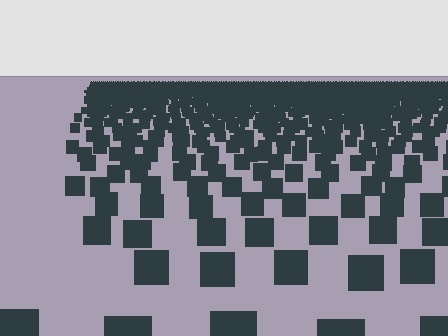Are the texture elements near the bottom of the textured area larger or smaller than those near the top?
Larger. Near the bottom, elements are closer to the viewer and appear at a bigger on-screen size.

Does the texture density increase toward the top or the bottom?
Density increases toward the top.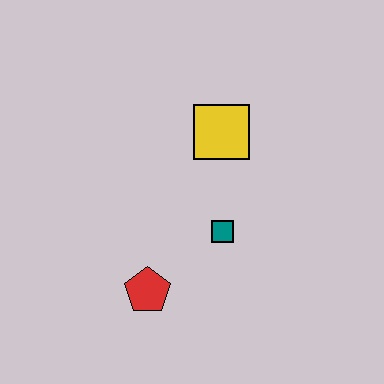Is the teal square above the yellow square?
No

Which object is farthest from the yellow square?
The red pentagon is farthest from the yellow square.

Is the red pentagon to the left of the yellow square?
Yes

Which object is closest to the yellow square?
The teal square is closest to the yellow square.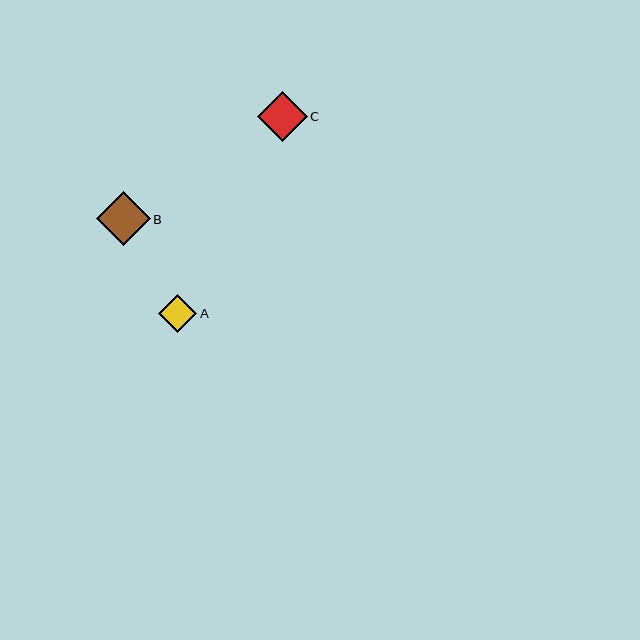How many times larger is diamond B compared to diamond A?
Diamond B is approximately 1.4 times the size of diamond A.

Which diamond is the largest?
Diamond B is the largest with a size of approximately 54 pixels.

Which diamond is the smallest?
Diamond A is the smallest with a size of approximately 38 pixels.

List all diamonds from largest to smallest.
From largest to smallest: B, C, A.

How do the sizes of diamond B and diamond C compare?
Diamond B and diamond C are approximately the same size.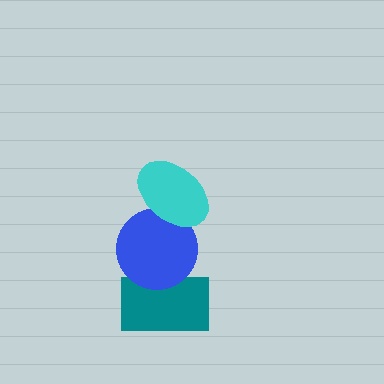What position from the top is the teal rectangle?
The teal rectangle is 3rd from the top.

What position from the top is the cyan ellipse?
The cyan ellipse is 1st from the top.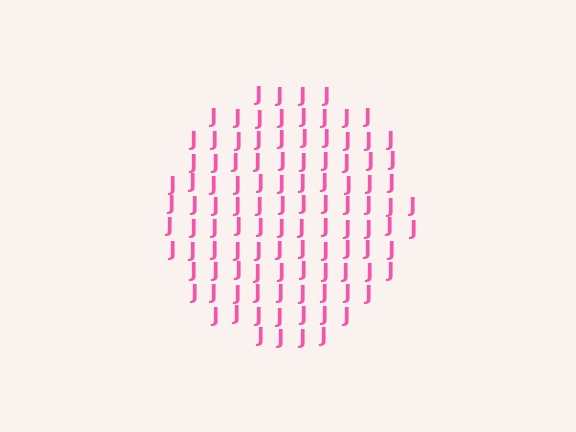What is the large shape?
The large shape is a circle.